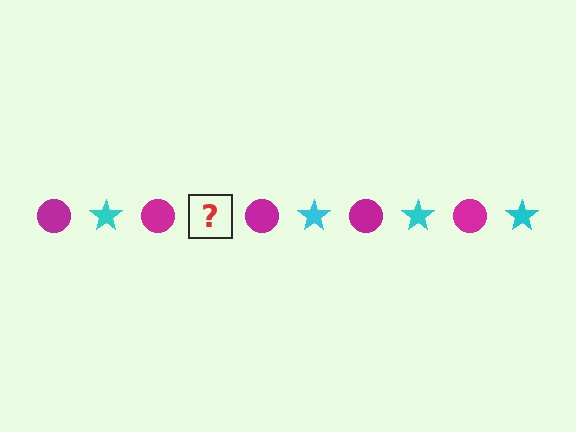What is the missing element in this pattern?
The missing element is a cyan star.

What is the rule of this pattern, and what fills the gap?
The rule is that the pattern alternates between magenta circle and cyan star. The gap should be filled with a cyan star.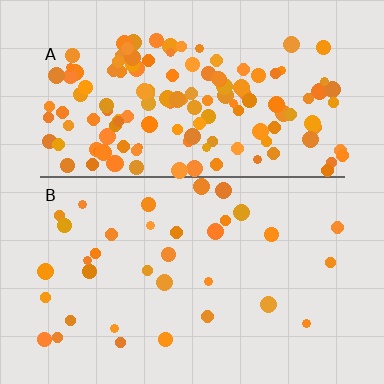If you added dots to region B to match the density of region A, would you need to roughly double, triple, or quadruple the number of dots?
Approximately quadruple.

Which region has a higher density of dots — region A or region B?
A (the top).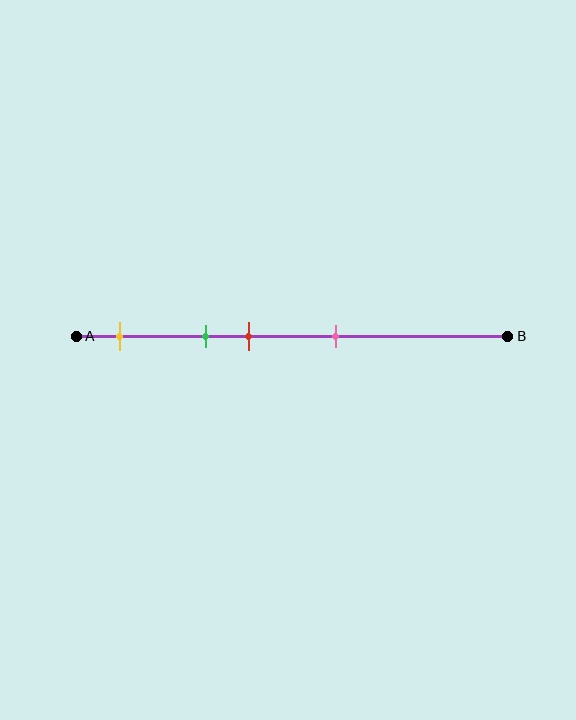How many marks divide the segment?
There are 4 marks dividing the segment.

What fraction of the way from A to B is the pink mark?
The pink mark is approximately 60% (0.6) of the way from A to B.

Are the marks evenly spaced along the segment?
No, the marks are not evenly spaced.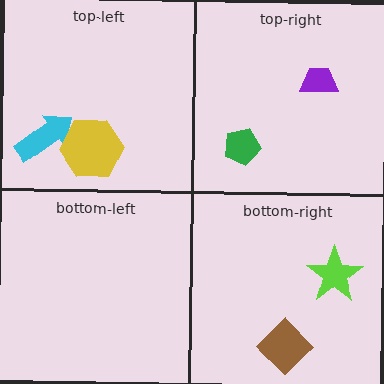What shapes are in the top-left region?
The cyan arrow, the yellow hexagon.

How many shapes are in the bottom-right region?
2.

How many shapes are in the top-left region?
2.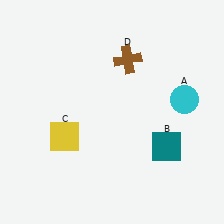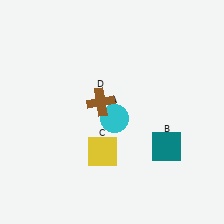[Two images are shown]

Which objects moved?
The objects that moved are: the cyan circle (A), the yellow square (C), the brown cross (D).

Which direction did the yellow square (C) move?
The yellow square (C) moved right.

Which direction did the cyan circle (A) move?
The cyan circle (A) moved left.